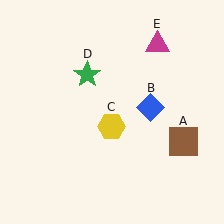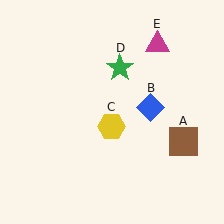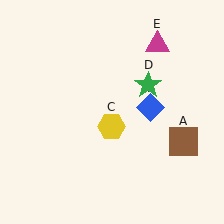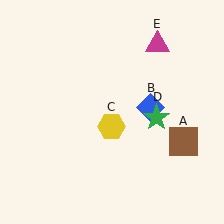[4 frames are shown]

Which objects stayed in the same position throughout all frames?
Brown square (object A) and blue diamond (object B) and yellow hexagon (object C) and magenta triangle (object E) remained stationary.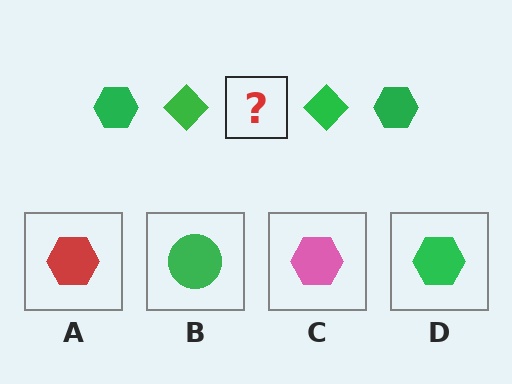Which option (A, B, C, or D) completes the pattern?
D.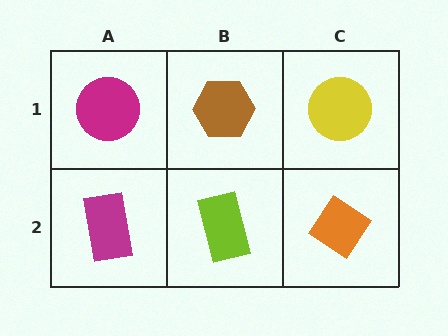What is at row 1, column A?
A magenta circle.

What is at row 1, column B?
A brown hexagon.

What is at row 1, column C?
A yellow circle.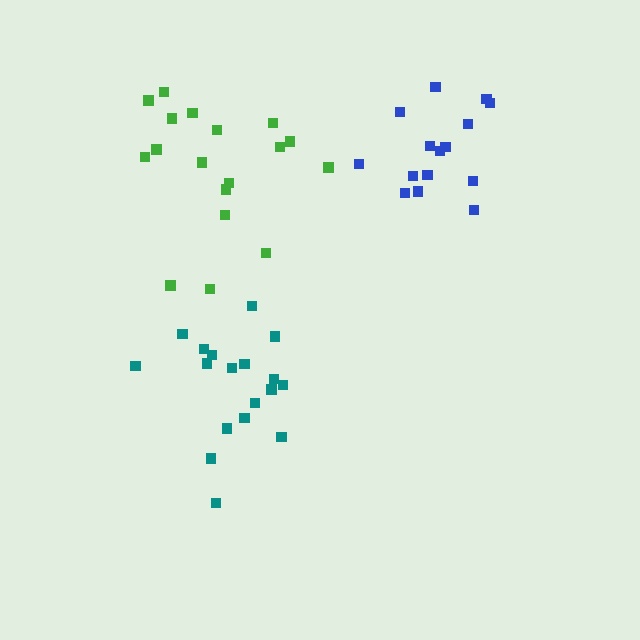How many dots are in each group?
Group 1: 18 dots, Group 2: 18 dots, Group 3: 15 dots (51 total).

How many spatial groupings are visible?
There are 3 spatial groupings.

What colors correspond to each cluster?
The clusters are colored: green, teal, blue.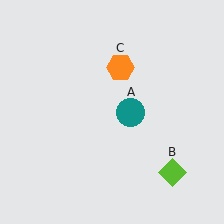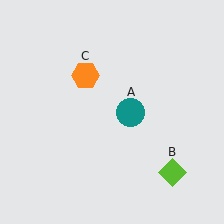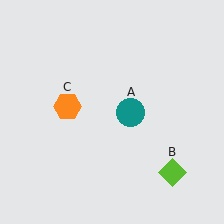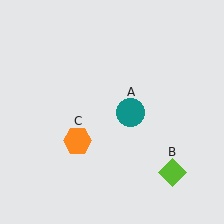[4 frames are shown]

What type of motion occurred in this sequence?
The orange hexagon (object C) rotated counterclockwise around the center of the scene.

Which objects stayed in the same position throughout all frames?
Teal circle (object A) and lime diamond (object B) remained stationary.